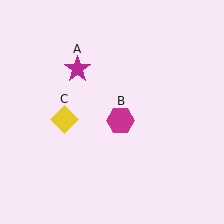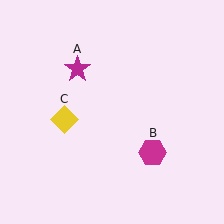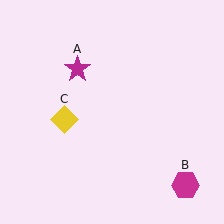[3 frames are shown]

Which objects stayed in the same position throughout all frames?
Magenta star (object A) and yellow diamond (object C) remained stationary.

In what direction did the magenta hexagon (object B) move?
The magenta hexagon (object B) moved down and to the right.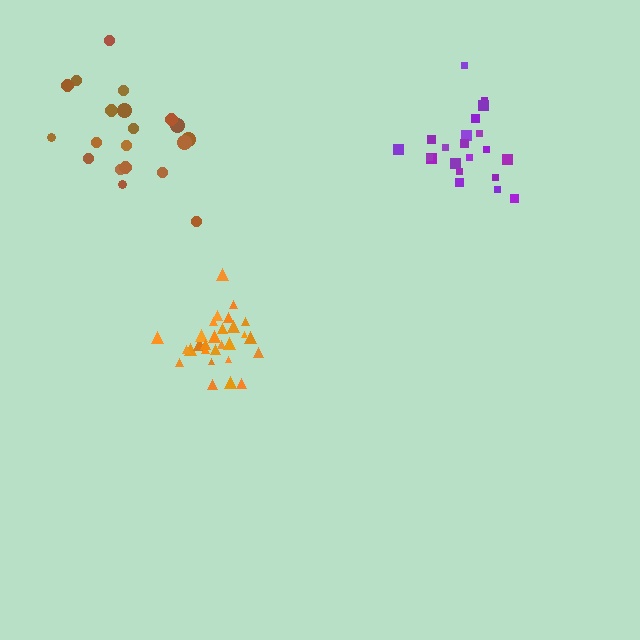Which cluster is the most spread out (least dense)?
Brown.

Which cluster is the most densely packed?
Orange.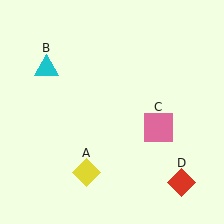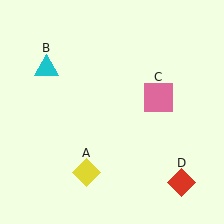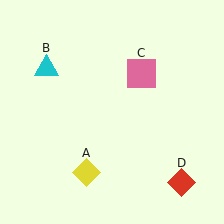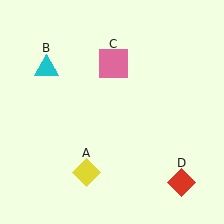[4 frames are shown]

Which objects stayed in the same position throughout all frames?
Yellow diamond (object A) and cyan triangle (object B) and red diamond (object D) remained stationary.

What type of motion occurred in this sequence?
The pink square (object C) rotated counterclockwise around the center of the scene.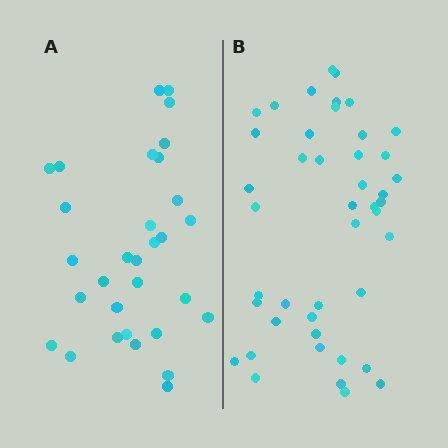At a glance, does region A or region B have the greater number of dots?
Region B (the right region) has more dots.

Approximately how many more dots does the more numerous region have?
Region B has approximately 15 more dots than region A.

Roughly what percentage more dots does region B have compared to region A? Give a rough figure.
About 40% more.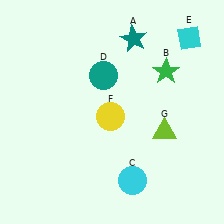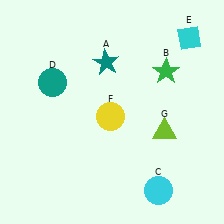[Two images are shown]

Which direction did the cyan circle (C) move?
The cyan circle (C) moved right.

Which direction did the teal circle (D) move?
The teal circle (D) moved left.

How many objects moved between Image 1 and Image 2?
3 objects moved between the two images.